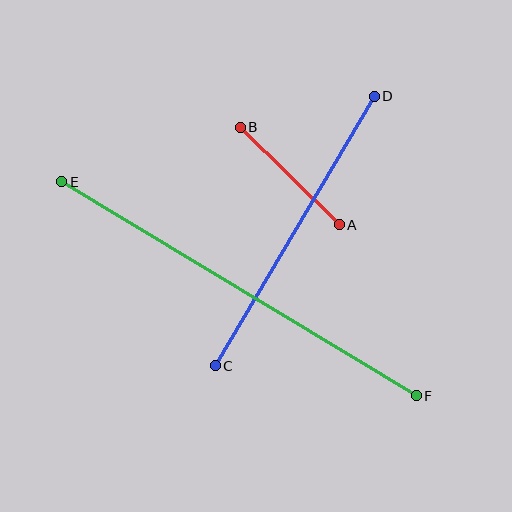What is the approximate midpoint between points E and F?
The midpoint is at approximately (239, 289) pixels.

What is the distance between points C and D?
The distance is approximately 313 pixels.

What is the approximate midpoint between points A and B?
The midpoint is at approximately (290, 176) pixels.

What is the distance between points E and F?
The distance is approximately 414 pixels.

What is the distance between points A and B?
The distance is approximately 139 pixels.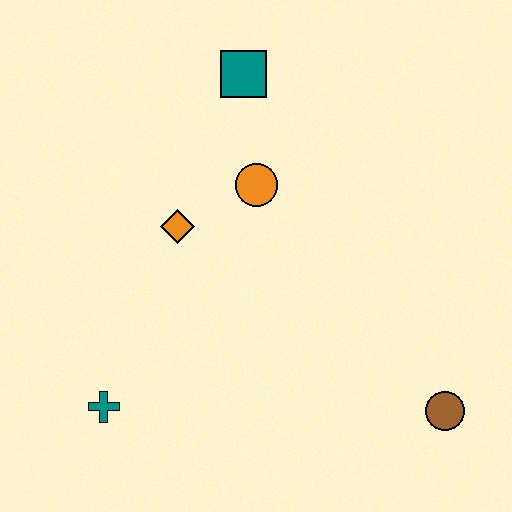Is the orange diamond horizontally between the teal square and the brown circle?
No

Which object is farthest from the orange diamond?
The brown circle is farthest from the orange diamond.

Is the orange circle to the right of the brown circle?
No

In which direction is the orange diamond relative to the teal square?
The orange diamond is below the teal square.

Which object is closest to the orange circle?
The orange diamond is closest to the orange circle.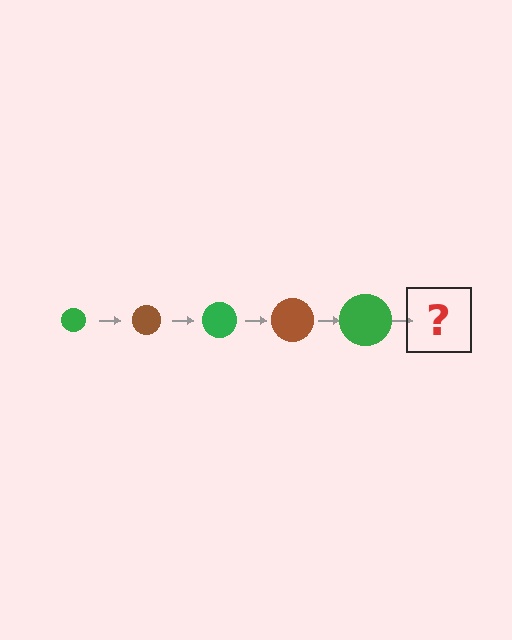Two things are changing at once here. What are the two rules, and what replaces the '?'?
The two rules are that the circle grows larger each step and the color cycles through green and brown. The '?' should be a brown circle, larger than the previous one.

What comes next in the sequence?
The next element should be a brown circle, larger than the previous one.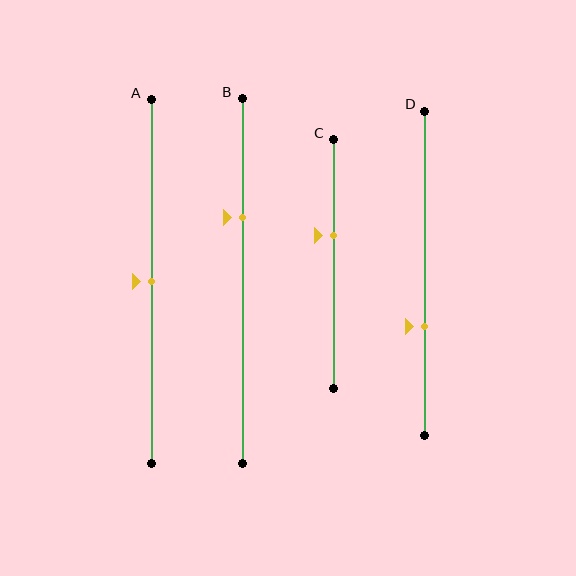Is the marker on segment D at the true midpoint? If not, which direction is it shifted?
No, the marker on segment D is shifted downward by about 16% of the segment length.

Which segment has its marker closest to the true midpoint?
Segment A has its marker closest to the true midpoint.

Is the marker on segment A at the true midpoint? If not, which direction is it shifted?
Yes, the marker on segment A is at the true midpoint.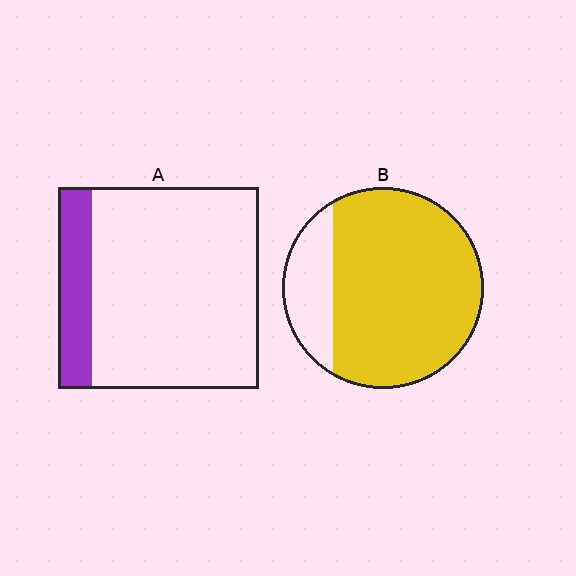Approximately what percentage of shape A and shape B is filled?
A is approximately 15% and B is approximately 80%.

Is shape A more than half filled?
No.